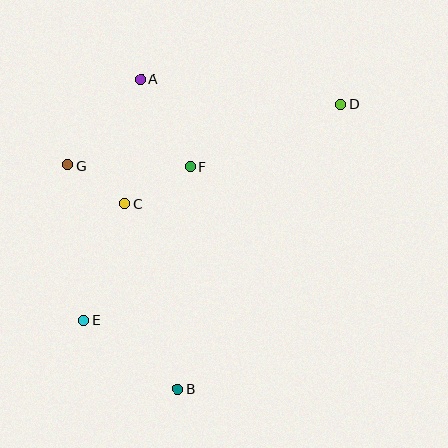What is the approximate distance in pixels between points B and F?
The distance between B and F is approximately 223 pixels.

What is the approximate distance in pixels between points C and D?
The distance between C and D is approximately 238 pixels.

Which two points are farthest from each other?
Points D and E are farthest from each other.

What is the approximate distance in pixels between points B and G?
The distance between B and G is approximately 250 pixels.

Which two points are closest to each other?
Points C and G are closest to each other.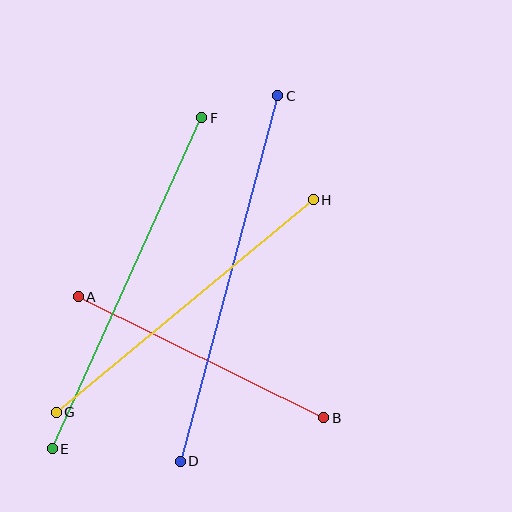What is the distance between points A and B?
The distance is approximately 274 pixels.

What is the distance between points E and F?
The distance is approximately 363 pixels.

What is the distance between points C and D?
The distance is approximately 378 pixels.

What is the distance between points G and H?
The distance is approximately 333 pixels.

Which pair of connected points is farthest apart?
Points C and D are farthest apart.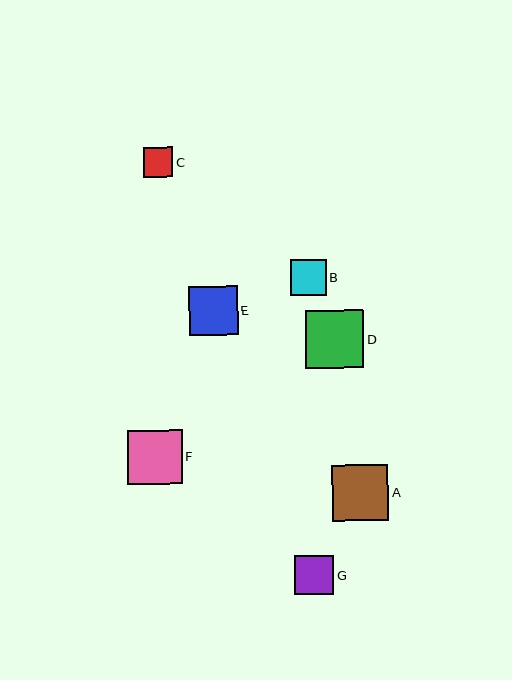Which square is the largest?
Square D is the largest with a size of approximately 58 pixels.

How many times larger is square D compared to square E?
Square D is approximately 1.2 times the size of square E.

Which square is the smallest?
Square C is the smallest with a size of approximately 30 pixels.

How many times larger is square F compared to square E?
Square F is approximately 1.1 times the size of square E.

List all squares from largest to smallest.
From largest to smallest: D, A, F, E, G, B, C.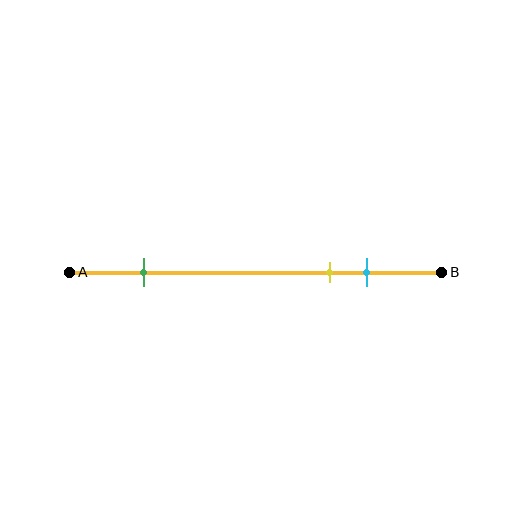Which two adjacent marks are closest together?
The yellow and cyan marks are the closest adjacent pair.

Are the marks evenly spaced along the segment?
No, the marks are not evenly spaced.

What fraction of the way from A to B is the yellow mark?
The yellow mark is approximately 70% (0.7) of the way from A to B.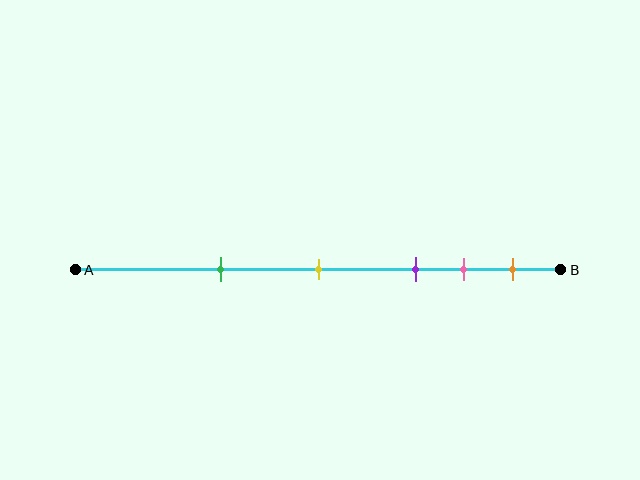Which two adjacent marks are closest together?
The pink and orange marks are the closest adjacent pair.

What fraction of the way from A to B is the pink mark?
The pink mark is approximately 80% (0.8) of the way from A to B.